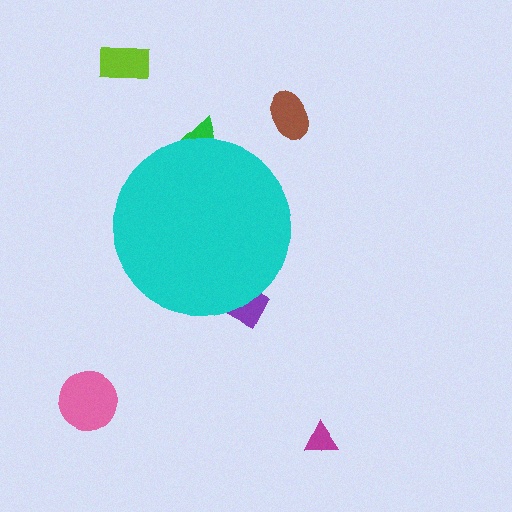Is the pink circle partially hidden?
No, the pink circle is fully visible.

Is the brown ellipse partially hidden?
No, the brown ellipse is fully visible.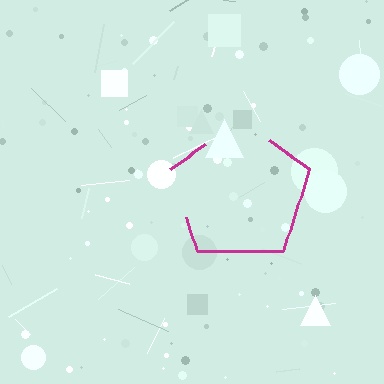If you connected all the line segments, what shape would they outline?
They would outline a pentagon.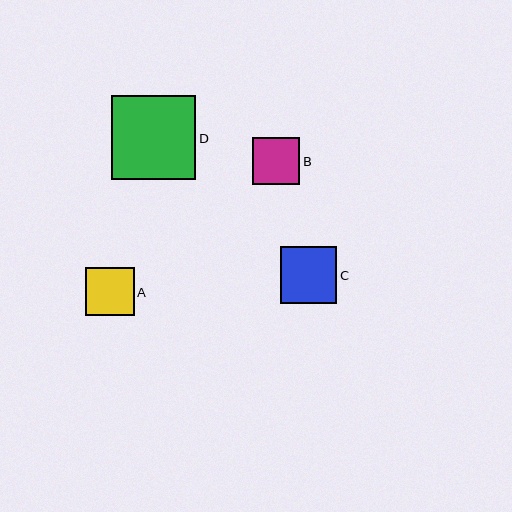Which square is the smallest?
Square B is the smallest with a size of approximately 47 pixels.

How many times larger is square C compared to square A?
Square C is approximately 1.2 times the size of square A.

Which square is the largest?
Square D is the largest with a size of approximately 84 pixels.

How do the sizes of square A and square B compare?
Square A and square B are approximately the same size.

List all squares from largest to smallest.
From largest to smallest: D, C, A, B.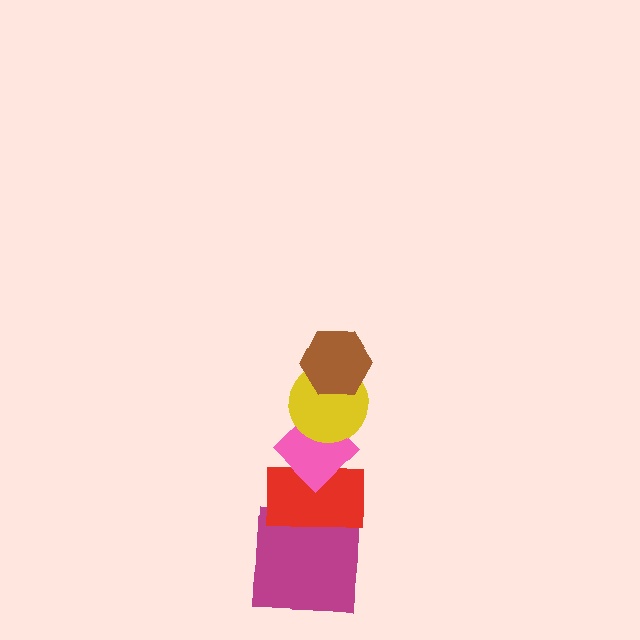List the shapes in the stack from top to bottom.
From top to bottom: the brown hexagon, the yellow circle, the pink diamond, the red rectangle, the magenta square.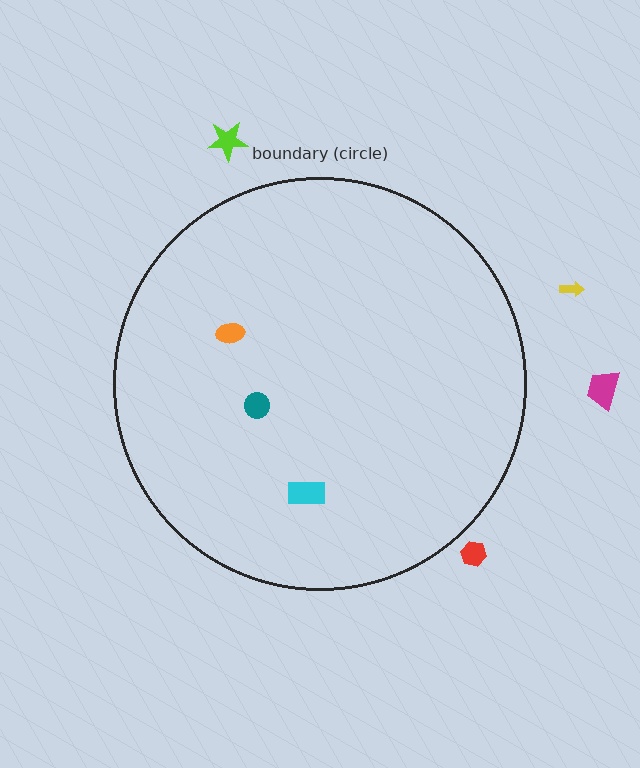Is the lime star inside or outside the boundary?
Outside.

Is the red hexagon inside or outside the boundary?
Outside.